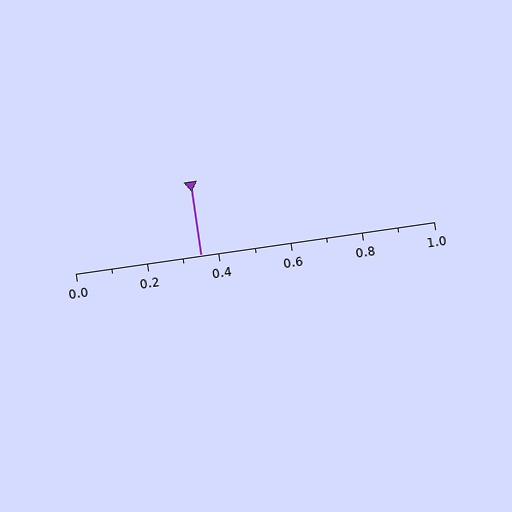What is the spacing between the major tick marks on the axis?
The major ticks are spaced 0.2 apart.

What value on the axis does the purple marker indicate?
The marker indicates approximately 0.35.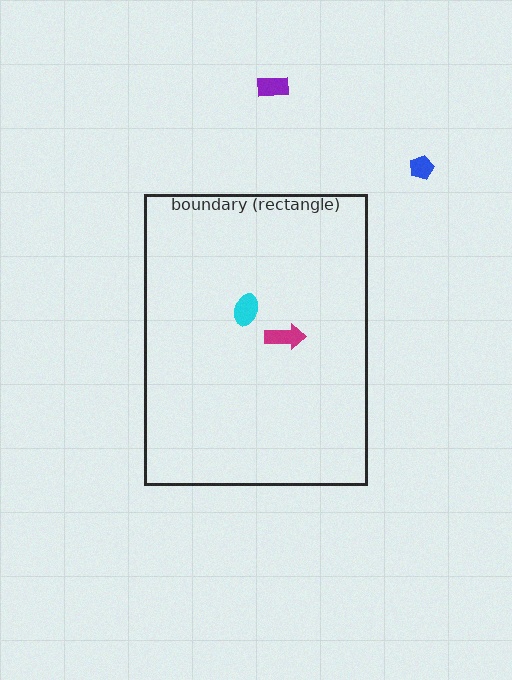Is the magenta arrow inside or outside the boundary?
Inside.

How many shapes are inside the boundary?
2 inside, 2 outside.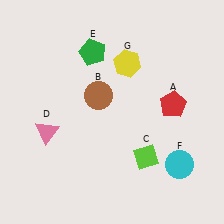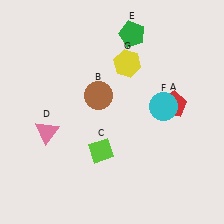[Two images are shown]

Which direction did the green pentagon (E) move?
The green pentagon (E) moved right.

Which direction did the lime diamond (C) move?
The lime diamond (C) moved left.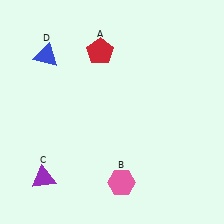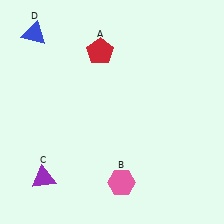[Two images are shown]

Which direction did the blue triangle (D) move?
The blue triangle (D) moved up.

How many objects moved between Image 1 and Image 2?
1 object moved between the two images.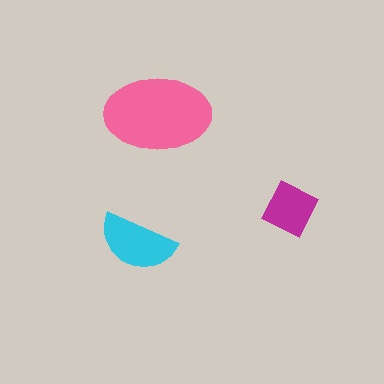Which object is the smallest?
The magenta diamond.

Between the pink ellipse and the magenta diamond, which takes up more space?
The pink ellipse.